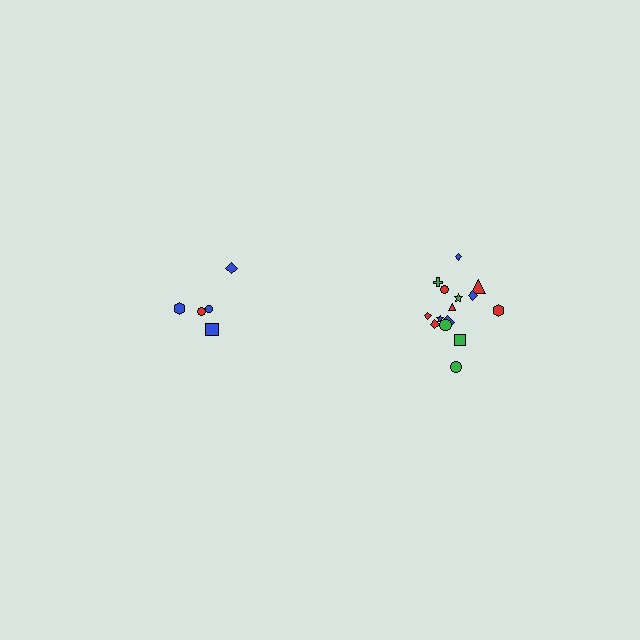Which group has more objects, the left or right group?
The right group.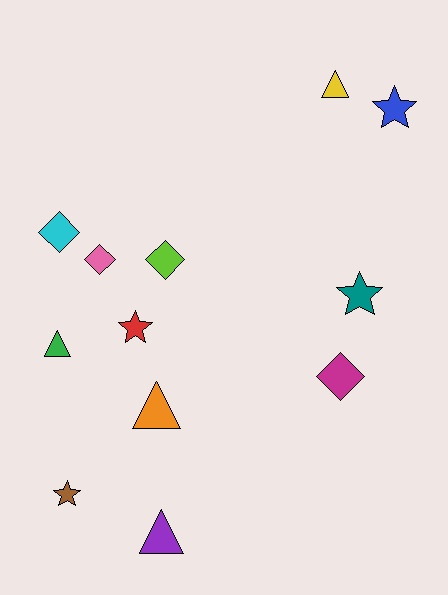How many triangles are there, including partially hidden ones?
There are 4 triangles.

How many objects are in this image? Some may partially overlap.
There are 12 objects.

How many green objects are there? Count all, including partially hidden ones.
There is 1 green object.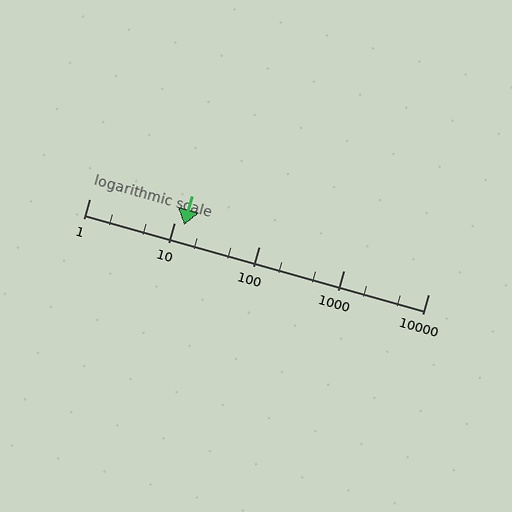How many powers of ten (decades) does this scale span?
The scale spans 4 decades, from 1 to 10000.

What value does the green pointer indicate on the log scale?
The pointer indicates approximately 13.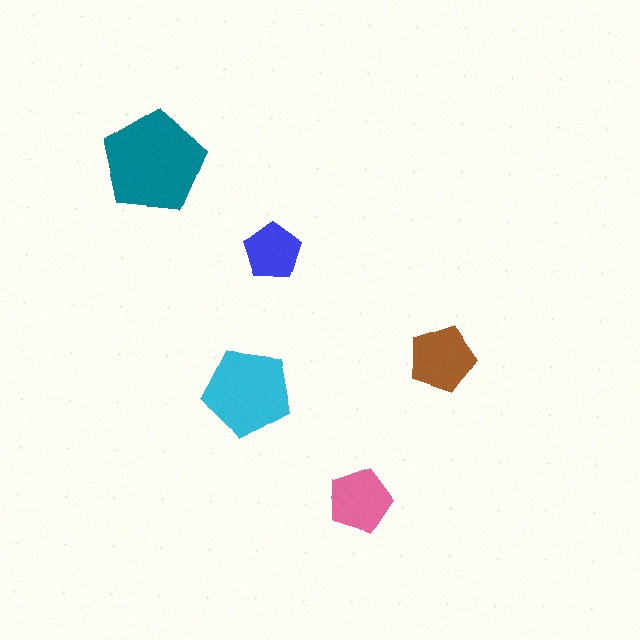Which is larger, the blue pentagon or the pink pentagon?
The pink one.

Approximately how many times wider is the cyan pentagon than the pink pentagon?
About 1.5 times wider.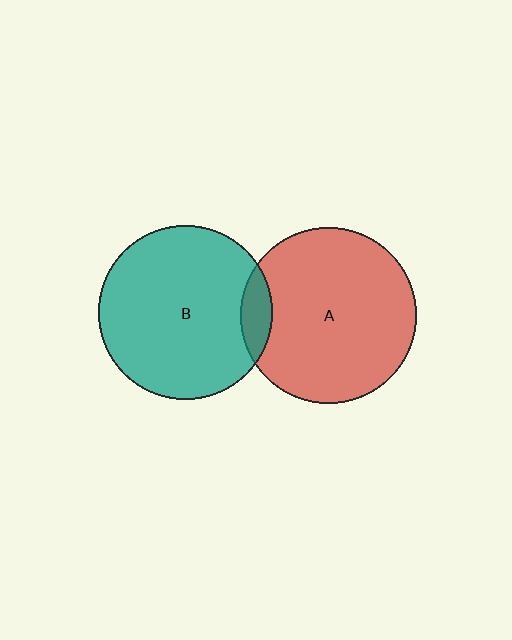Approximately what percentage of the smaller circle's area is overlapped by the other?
Approximately 10%.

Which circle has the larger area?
Circle A (red).